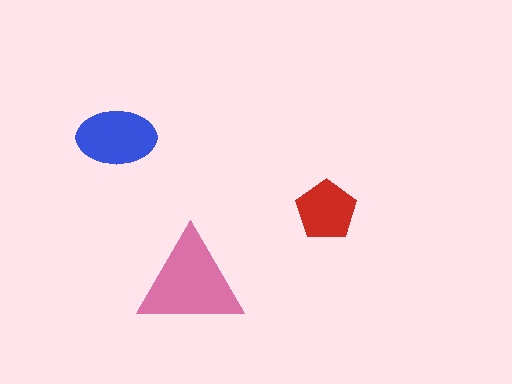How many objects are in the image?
There are 3 objects in the image.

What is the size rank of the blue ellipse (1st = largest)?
2nd.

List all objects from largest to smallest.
The pink triangle, the blue ellipse, the red pentagon.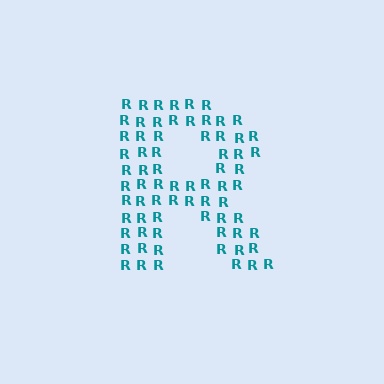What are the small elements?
The small elements are letter R's.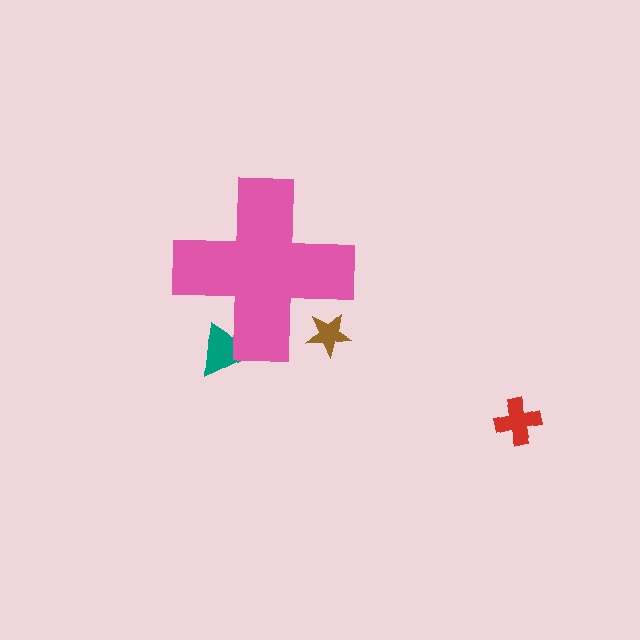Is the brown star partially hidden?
Yes, the brown star is partially hidden behind the pink cross.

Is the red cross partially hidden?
No, the red cross is fully visible.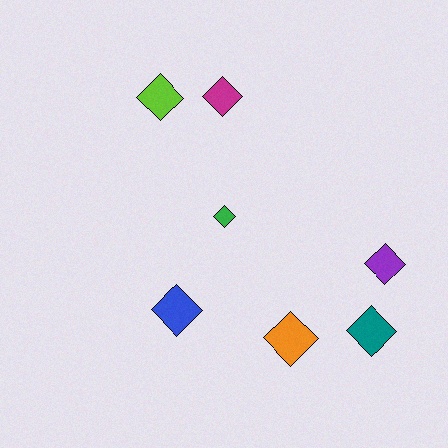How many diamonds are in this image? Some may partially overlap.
There are 7 diamonds.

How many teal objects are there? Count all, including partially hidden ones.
There is 1 teal object.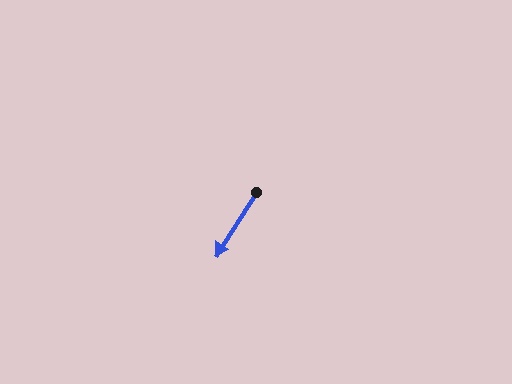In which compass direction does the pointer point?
Southwest.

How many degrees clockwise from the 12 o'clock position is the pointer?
Approximately 212 degrees.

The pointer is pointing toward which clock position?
Roughly 7 o'clock.